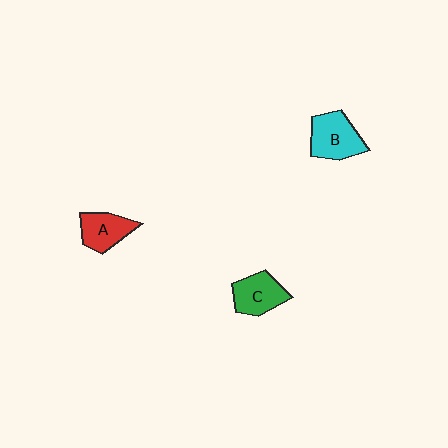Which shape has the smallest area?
Shape A (red).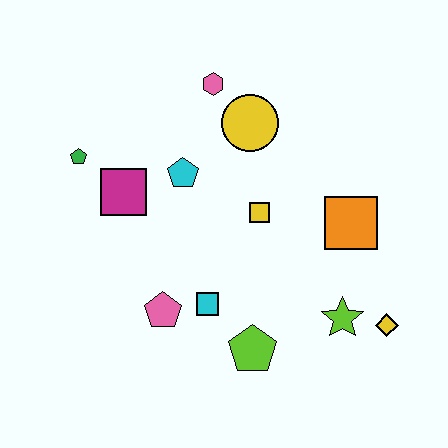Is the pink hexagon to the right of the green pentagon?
Yes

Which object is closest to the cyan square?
The pink pentagon is closest to the cyan square.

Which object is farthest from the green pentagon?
The yellow diamond is farthest from the green pentagon.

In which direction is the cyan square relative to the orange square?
The cyan square is to the left of the orange square.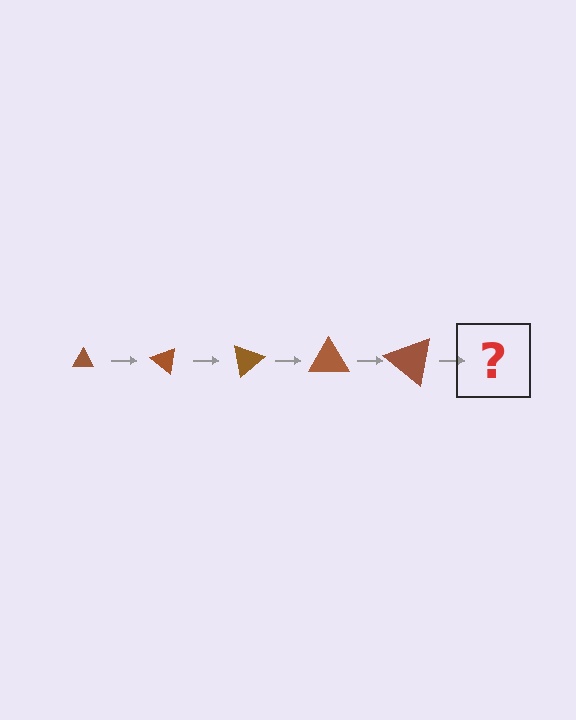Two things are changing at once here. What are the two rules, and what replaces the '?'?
The two rules are that the triangle grows larger each step and it rotates 40 degrees each step. The '?' should be a triangle, larger than the previous one and rotated 200 degrees from the start.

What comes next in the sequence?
The next element should be a triangle, larger than the previous one and rotated 200 degrees from the start.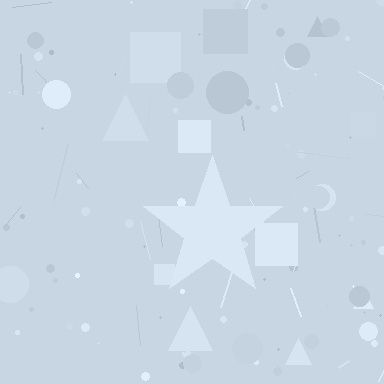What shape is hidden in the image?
A star is hidden in the image.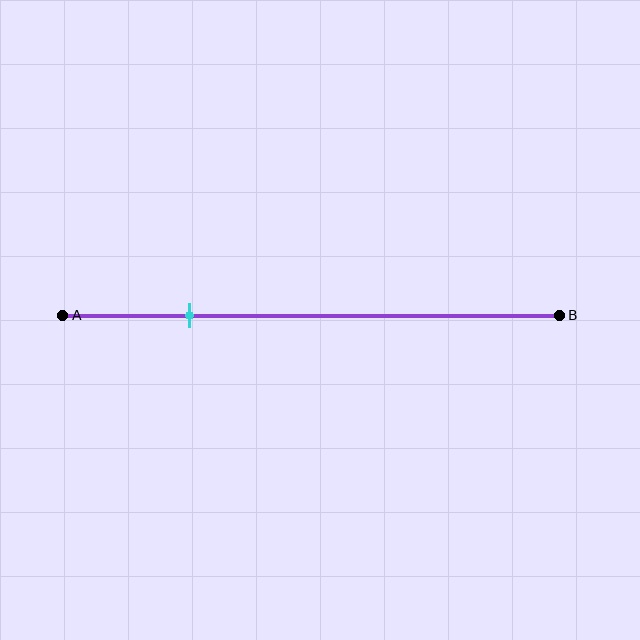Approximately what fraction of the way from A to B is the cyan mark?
The cyan mark is approximately 25% of the way from A to B.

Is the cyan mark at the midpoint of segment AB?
No, the mark is at about 25% from A, not at the 50% midpoint.